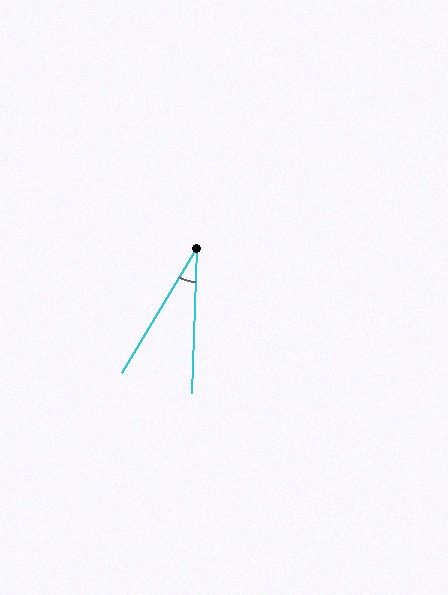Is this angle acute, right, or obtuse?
It is acute.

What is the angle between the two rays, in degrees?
Approximately 29 degrees.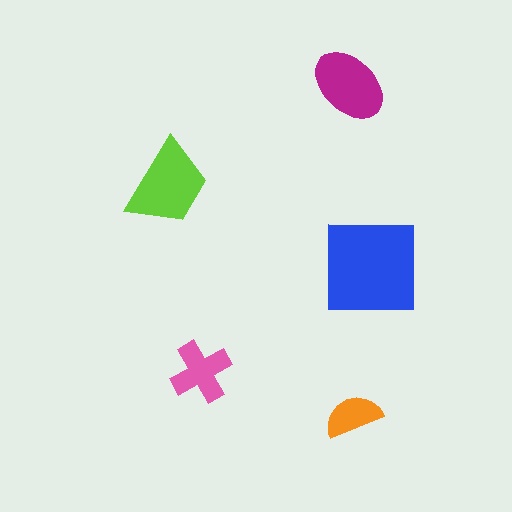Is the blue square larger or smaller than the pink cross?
Larger.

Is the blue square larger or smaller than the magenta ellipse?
Larger.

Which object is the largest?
The blue square.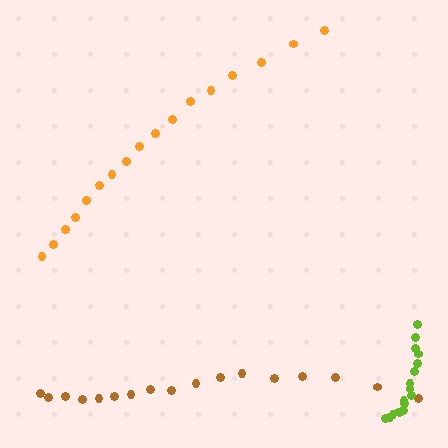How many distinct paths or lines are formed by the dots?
There are 3 distinct paths.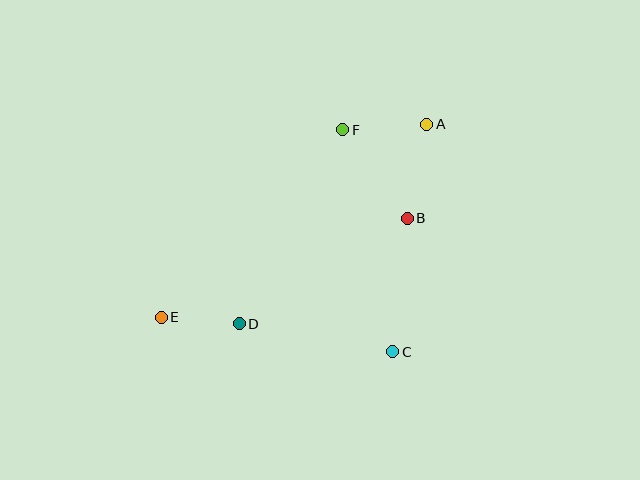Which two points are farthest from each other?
Points A and E are farthest from each other.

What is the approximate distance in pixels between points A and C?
The distance between A and C is approximately 230 pixels.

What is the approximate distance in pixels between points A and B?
The distance between A and B is approximately 96 pixels.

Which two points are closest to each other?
Points D and E are closest to each other.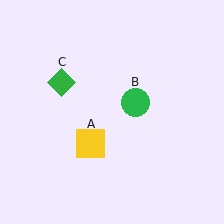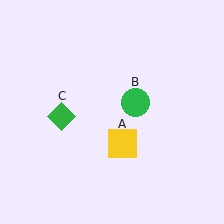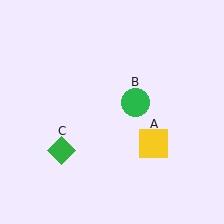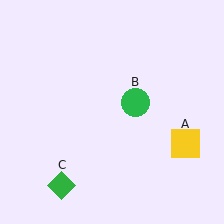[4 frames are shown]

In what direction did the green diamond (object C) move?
The green diamond (object C) moved down.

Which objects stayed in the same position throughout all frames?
Green circle (object B) remained stationary.